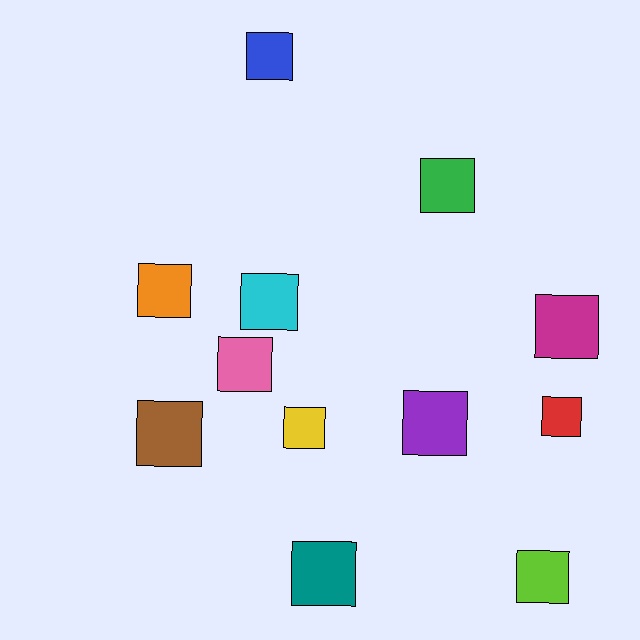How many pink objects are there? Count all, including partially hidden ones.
There is 1 pink object.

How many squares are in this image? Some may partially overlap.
There are 12 squares.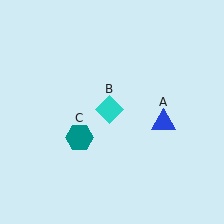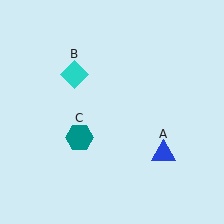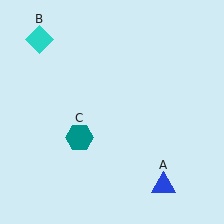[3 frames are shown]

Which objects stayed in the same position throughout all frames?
Teal hexagon (object C) remained stationary.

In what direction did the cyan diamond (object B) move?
The cyan diamond (object B) moved up and to the left.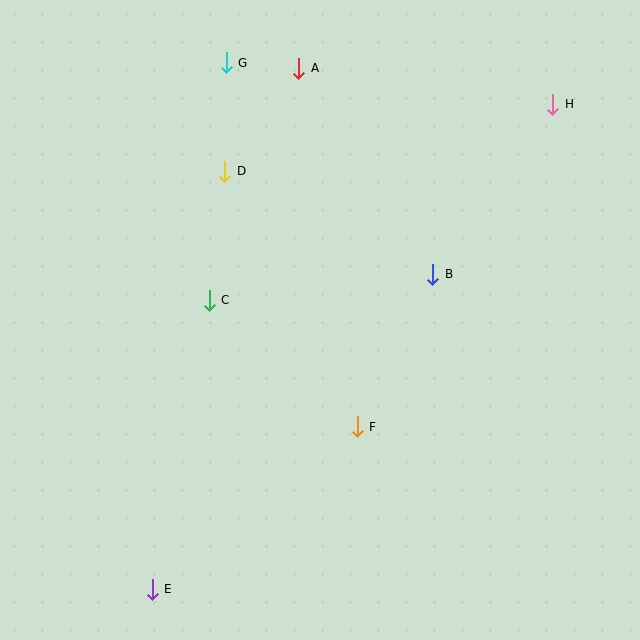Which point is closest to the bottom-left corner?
Point E is closest to the bottom-left corner.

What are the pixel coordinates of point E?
Point E is at (152, 589).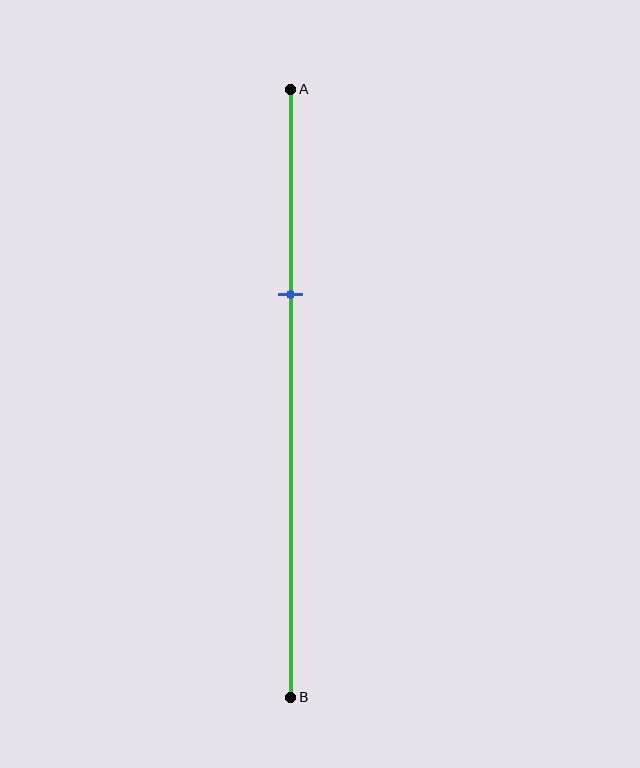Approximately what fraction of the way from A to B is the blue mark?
The blue mark is approximately 35% of the way from A to B.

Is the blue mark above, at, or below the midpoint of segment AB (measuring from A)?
The blue mark is above the midpoint of segment AB.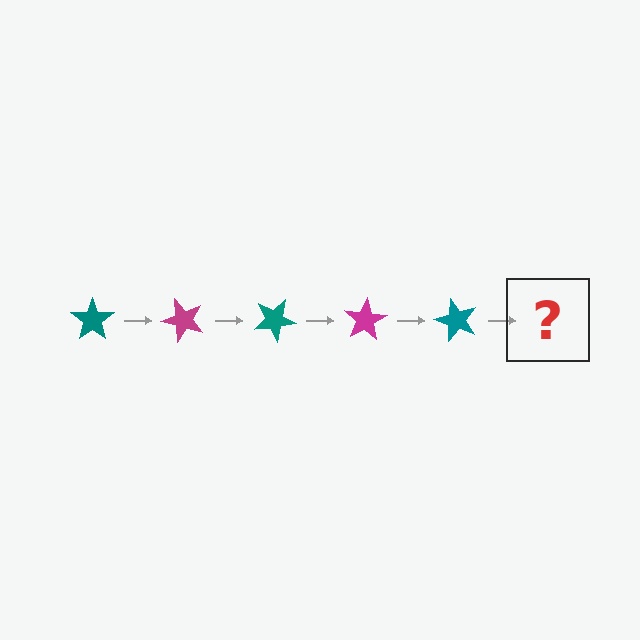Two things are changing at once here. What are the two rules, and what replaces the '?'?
The two rules are that it rotates 50 degrees each step and the color cycles through teal and magenta. The '?' should be a magenta star, rotated 250 degrees from the start.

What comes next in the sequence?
The next element should be a magenta star, rotated 250 degrees from the start.